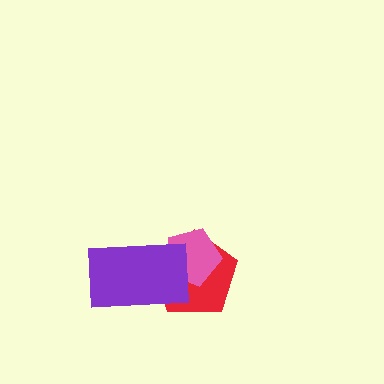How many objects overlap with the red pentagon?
2 objects overlap with the red pentagon.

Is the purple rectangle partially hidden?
No, no other shape covers it.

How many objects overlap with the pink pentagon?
2 objects overlap with the pink pentagon.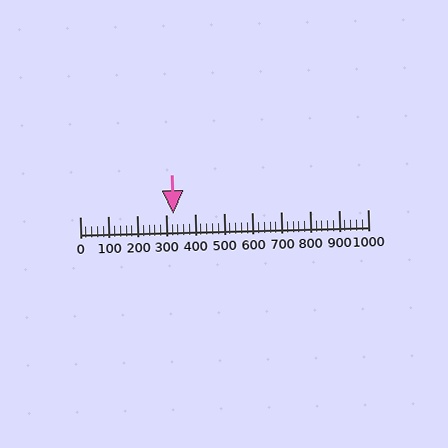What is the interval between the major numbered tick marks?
The major tick marks are spaced 100 units apart.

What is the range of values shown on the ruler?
The ruler shows values from 0 to 1000.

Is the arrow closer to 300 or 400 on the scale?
The arrow is closer to 300.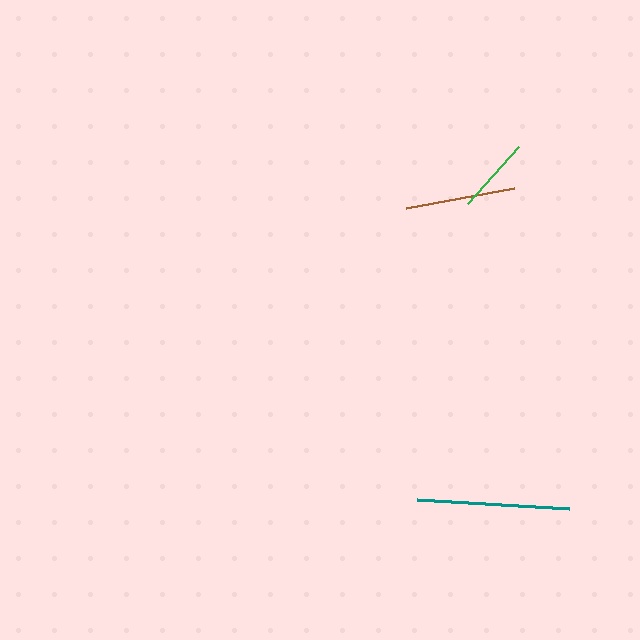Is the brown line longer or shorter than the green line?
The brown line is longer than the green line.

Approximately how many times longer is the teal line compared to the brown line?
The teal line is approximately 1.4 times the length of the brown line.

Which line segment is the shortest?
The green line is the shortest at approximately 77 pixels.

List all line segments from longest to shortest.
From longest to shortest: teal, brown, green.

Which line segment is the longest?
The teal line is the longest at approximately 152 pixels.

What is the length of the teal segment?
The teal segment is approximately 152 pixels long.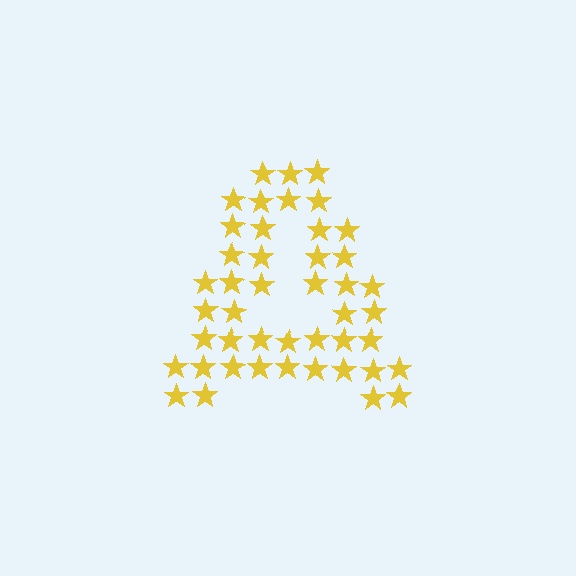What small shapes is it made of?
It is made of small stars.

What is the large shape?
The large shape is the letter A.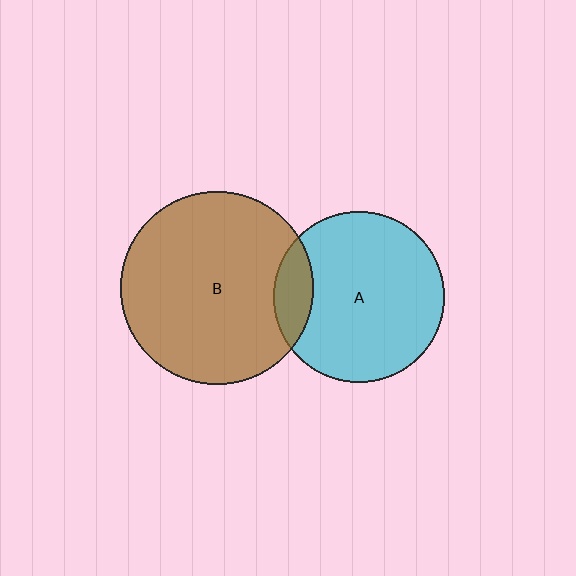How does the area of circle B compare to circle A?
Approximately 1.3 times.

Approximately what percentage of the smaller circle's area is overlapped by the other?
Approximately 15%.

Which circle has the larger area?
Circle B (brown).